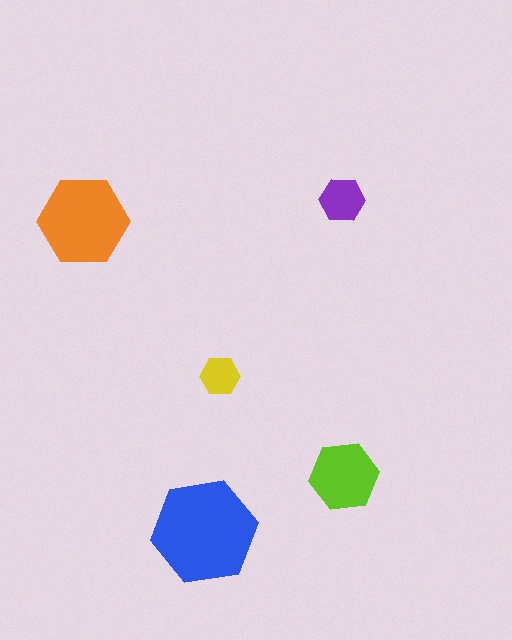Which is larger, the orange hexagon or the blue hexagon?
The blue one.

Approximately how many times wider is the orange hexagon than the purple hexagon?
About 2 times wider.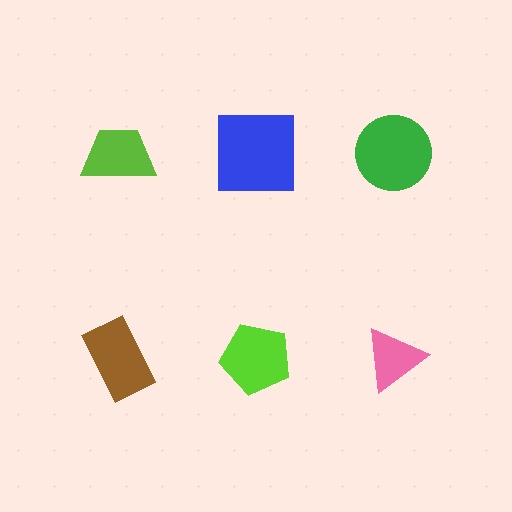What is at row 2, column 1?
A brown rectangle.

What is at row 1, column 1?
A lime trapezoid.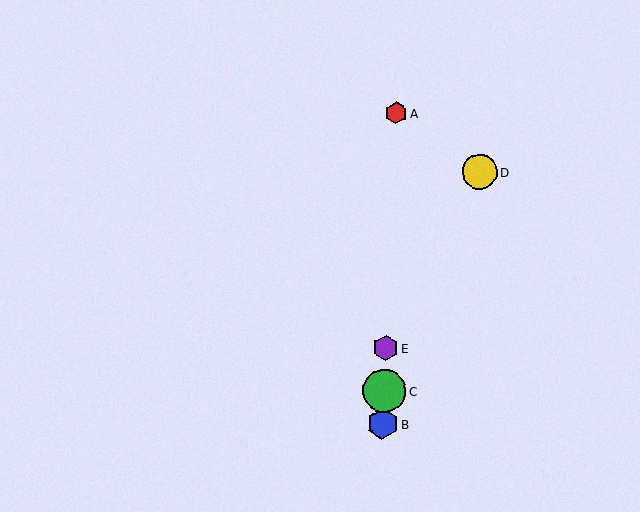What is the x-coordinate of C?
Object C is at x≈384.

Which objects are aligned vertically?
Objects A, B, C, E are aligned vertically.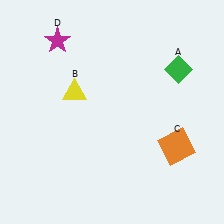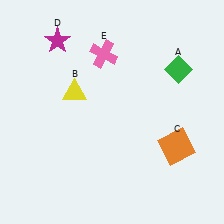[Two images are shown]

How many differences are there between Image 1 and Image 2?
There is 1 difference between the two images.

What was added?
A pink cross (E) was added in Image 2.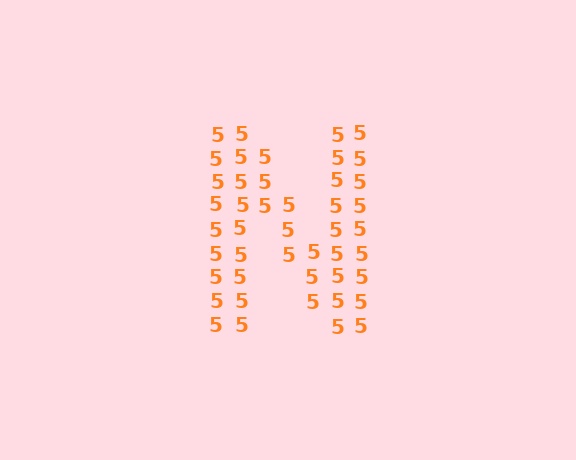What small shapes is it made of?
It is made of small digit 5's.